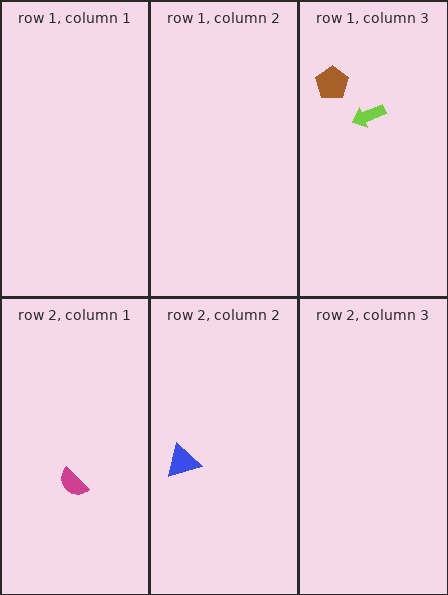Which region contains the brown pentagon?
The row 1, column 3 region.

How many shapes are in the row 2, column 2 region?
1.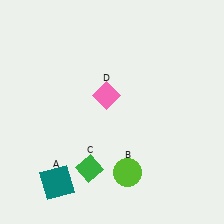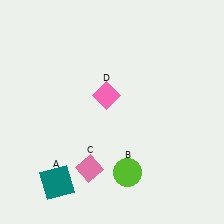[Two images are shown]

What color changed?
The diamond (C) changed from green in Image 1 to pink in Image 2.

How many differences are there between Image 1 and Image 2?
There is 1 difference between the two images.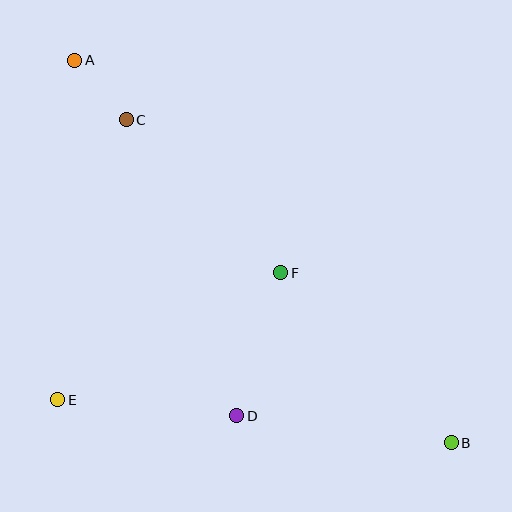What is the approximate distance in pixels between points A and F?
The distance between A and F is approximately 296 pixels.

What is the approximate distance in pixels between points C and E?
The distance between C and E is approximately 288 pixels.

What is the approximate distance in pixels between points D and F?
The distance between D and F is approximately 150 pixels.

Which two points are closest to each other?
Points A and C are closest to each other.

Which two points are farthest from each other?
Points A and B are farthest from each other.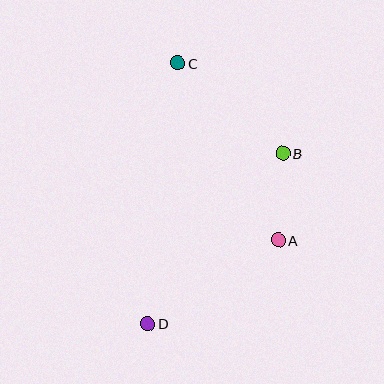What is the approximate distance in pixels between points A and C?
The distance between A and C is approximately 204 pixels.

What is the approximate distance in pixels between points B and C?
The distance between B and C is approximately 139 pixels.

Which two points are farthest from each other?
Points C and D are farthest from each other.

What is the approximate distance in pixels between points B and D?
The distance between B and D is approximately 218 pixels.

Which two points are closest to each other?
Points A and B are closest to each other.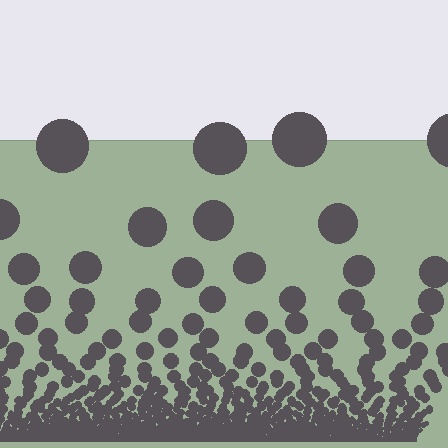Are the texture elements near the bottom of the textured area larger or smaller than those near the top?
Smaller. The gradient is inverted — elements near the bottom are smaller and denser.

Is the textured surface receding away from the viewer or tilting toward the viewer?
The surface appears to tilt toward the viewer. Texture elements get larger and sparser toward the top.